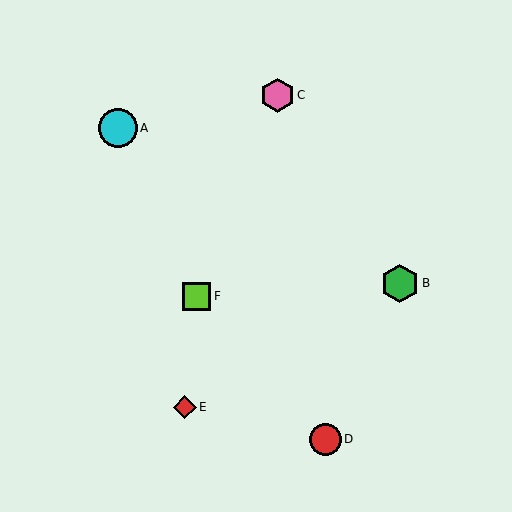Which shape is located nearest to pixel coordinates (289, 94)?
The pink hexagon (labeled C) at (277, 95) is nearest to that location.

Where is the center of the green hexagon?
The center of the green hexagon is at (400, 283).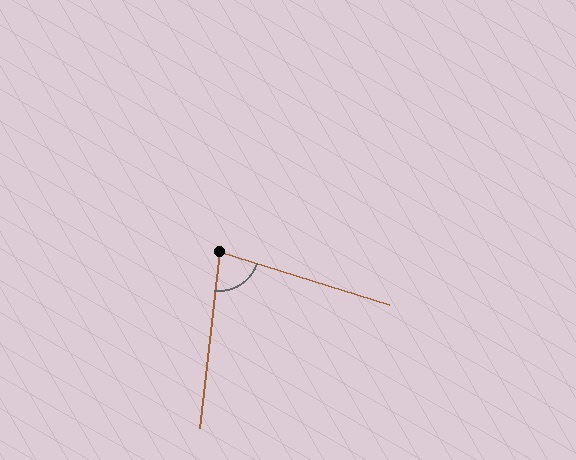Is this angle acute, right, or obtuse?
It is acute.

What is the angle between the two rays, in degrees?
Approximately 79 degrees.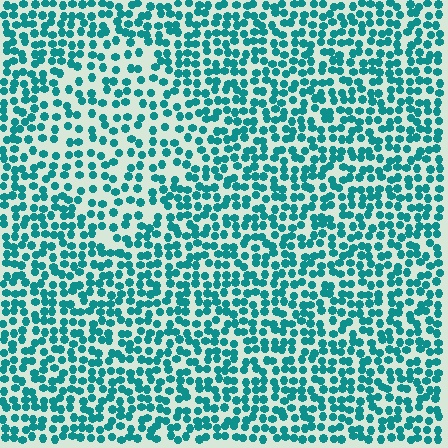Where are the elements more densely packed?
The elements are more densely packed outside the diamond boundary.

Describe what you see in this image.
The image contains small teal elements arranged at two different densities. A diamond-shaped region is visible where the elements are less densely packed than the surrounding area.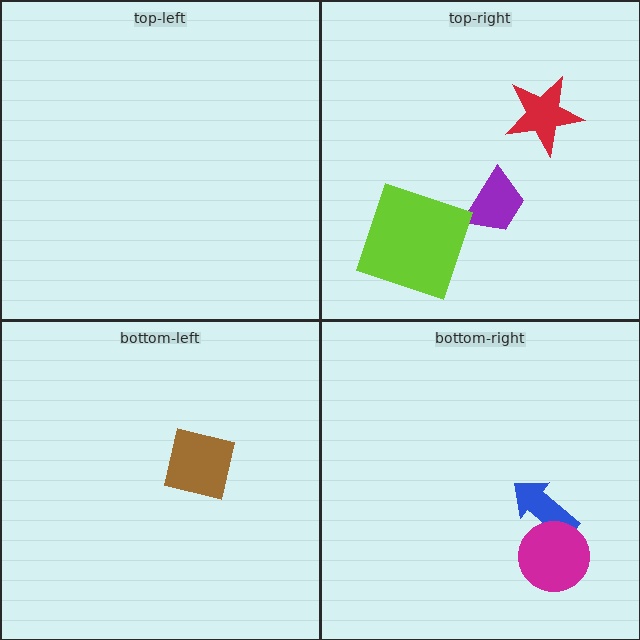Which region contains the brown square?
The bottom-left region.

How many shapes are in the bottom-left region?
1.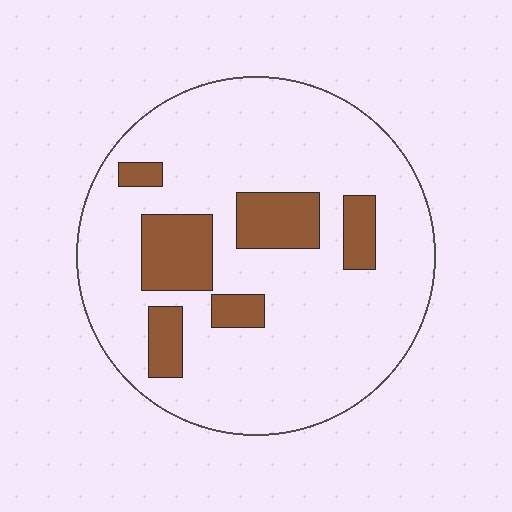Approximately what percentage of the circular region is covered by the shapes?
Approximately 20%.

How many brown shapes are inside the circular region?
6.